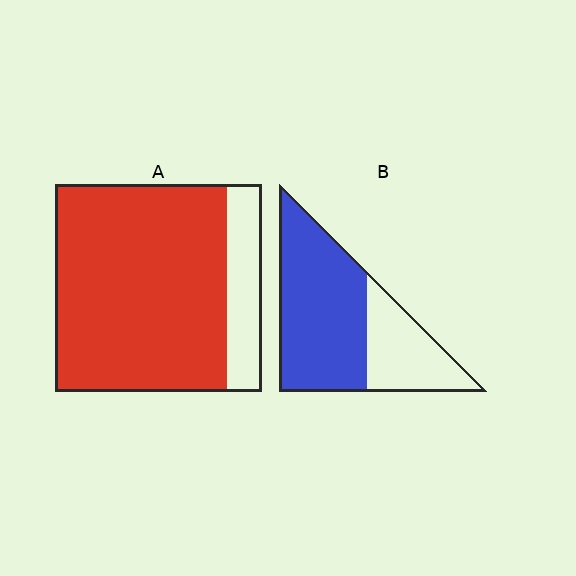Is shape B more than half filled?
Yes.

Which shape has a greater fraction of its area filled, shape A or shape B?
Shape A.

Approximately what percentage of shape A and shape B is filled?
A is approximately 85% and B is approximately 65%.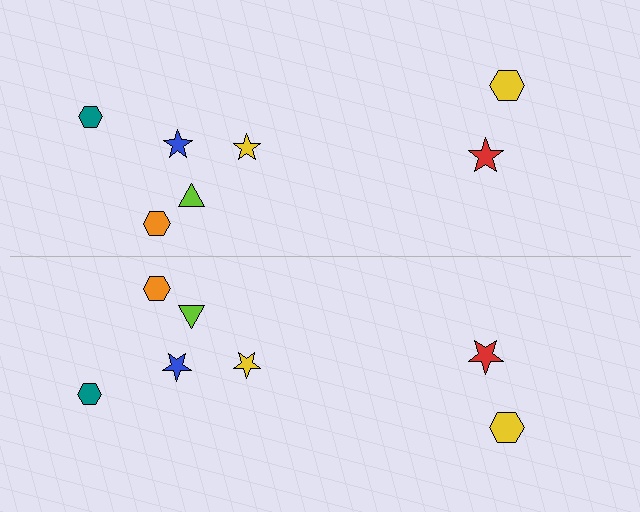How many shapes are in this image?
There are 14 shapes in this image.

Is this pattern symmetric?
Yes, this pattern has bilateral (reflection) symmetry.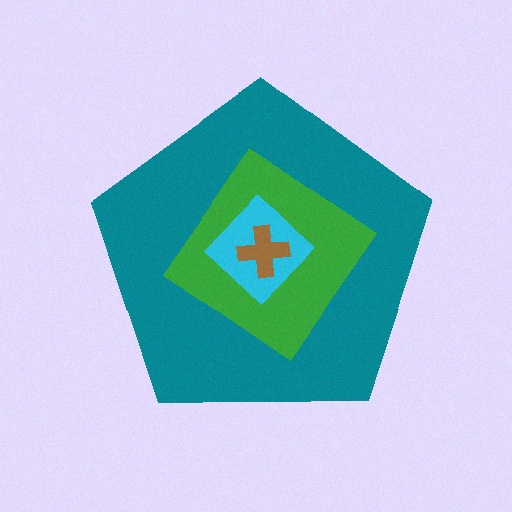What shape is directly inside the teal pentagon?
The green diamond.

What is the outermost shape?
The teal pentagon.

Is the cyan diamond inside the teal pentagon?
Yes.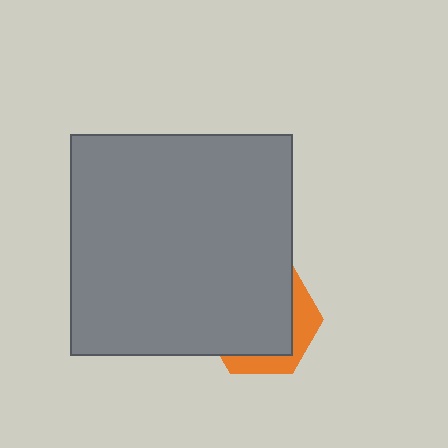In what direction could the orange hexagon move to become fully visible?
The orange hexagon could move toward the lower-right. That would shift it out from behind the gray rectangle entirely.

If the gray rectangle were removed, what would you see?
You would see the complete orange hexagon.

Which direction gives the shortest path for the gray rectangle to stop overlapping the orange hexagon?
Moving toward the upper-left gives the shortest separation.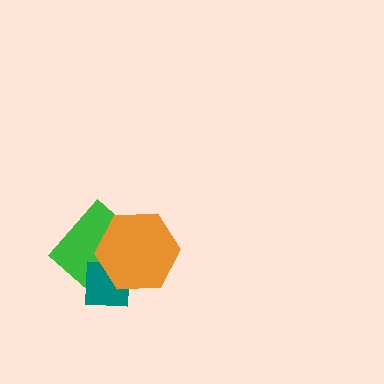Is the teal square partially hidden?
Yes, it is partially covered by another shape.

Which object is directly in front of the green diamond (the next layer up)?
The teal square is directly in front of the green diamond.